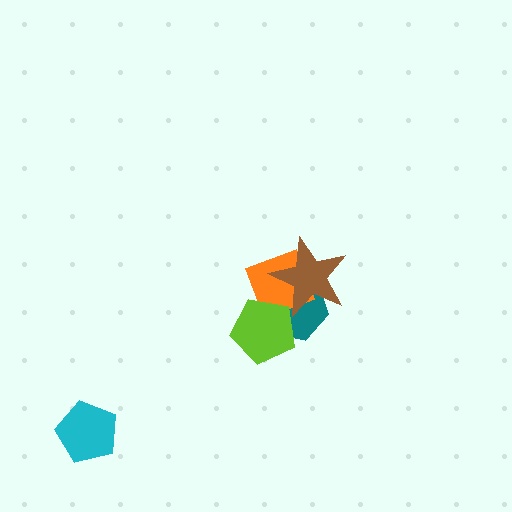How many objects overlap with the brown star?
2 objects overlap with the brown star.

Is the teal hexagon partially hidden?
Yes, it is partially covered by another shape.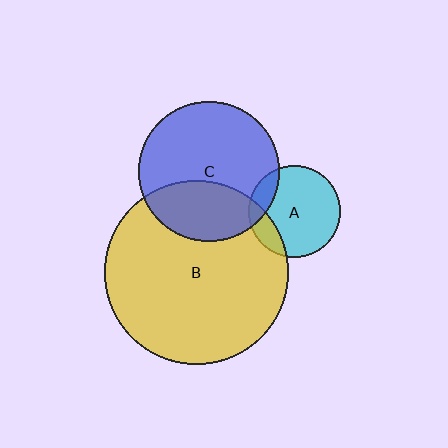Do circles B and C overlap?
Yes.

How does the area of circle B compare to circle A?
Approximately 4.0 times.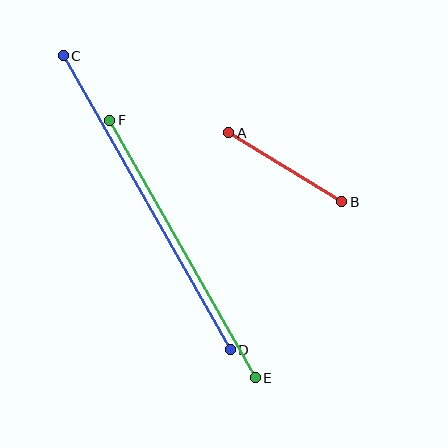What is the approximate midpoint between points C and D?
The midpoint is at approximately (147, 203) pixels.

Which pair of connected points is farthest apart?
Points C and D are farthest apart.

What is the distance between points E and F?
The distance is approximately 296 pixels.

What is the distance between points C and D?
The distance is approximately 338 pixels.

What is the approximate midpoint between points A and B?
The midpoint is at approximately (285, 167) pixels.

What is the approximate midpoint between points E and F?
The midpoint is at approximately (182, 249) pixels.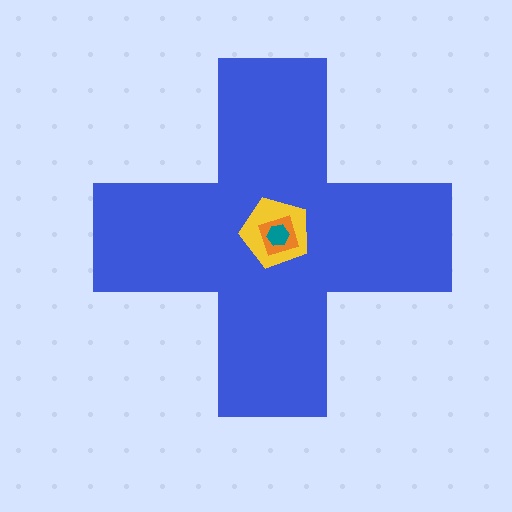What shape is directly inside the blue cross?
The yellow pentagon.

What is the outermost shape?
The blue cross.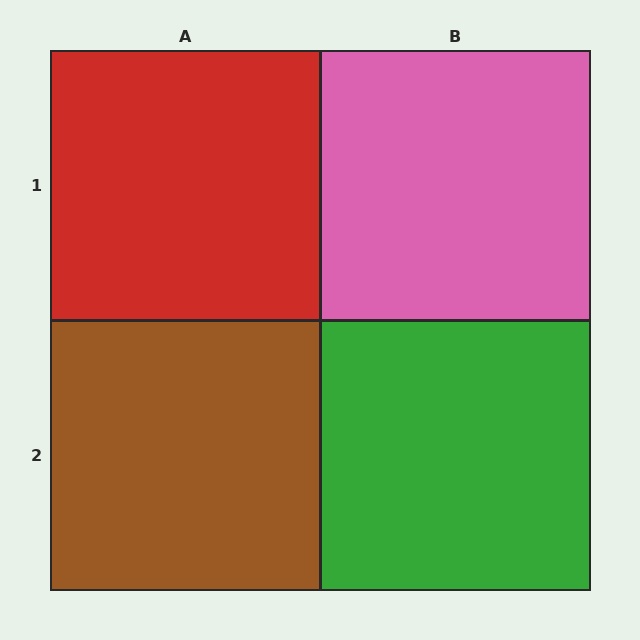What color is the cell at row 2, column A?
Brown.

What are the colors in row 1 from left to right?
Red, pink.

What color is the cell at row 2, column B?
Green.